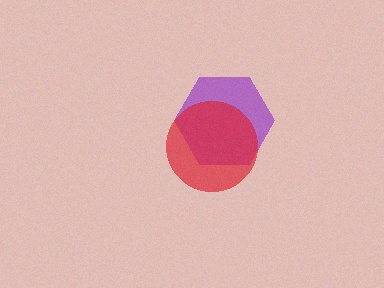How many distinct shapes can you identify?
There are 2 distinct shapes: a purple hexagon, a red circle.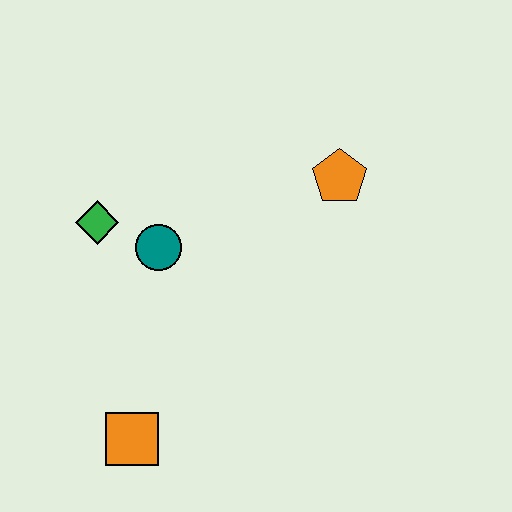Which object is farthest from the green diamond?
The orange pentagon is farthest from the green diamond.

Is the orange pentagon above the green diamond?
Yes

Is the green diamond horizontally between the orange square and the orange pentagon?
No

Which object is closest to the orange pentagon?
The teal circle is closest to the orange pentagon.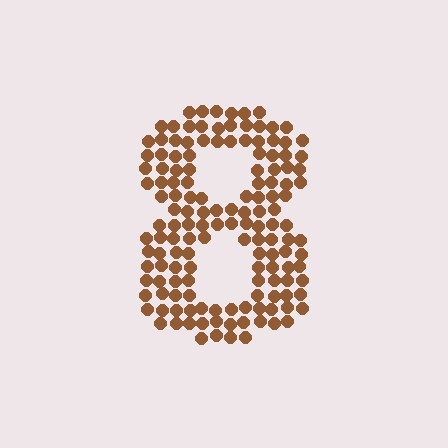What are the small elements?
The small elements are circles.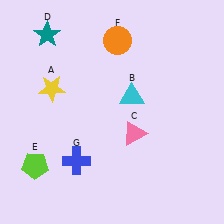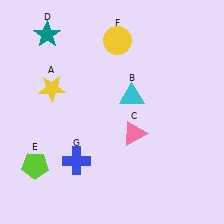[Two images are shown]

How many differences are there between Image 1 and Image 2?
There is 1 difference between the two images.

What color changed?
The circle (F) changed from orange in Image 1 to yellow in Image 2.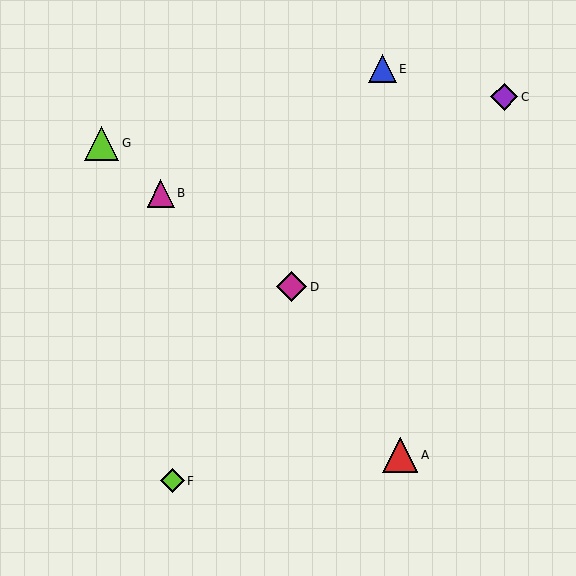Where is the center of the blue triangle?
The center of the blue triangle is at (382, 69).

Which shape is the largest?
The red triangle (labeled A) is the largest.